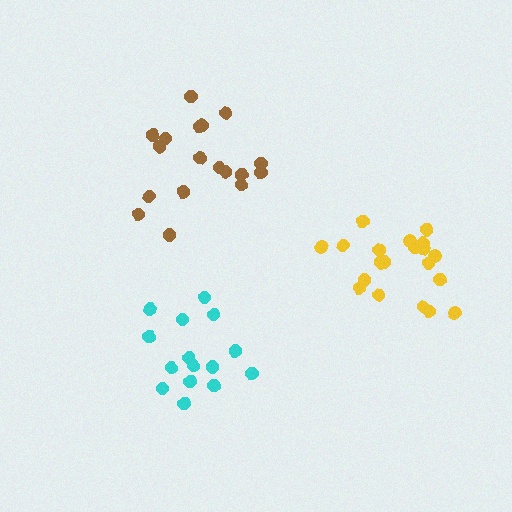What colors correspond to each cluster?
The clusters are colored: cyan, yellow, brown.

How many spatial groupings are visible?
There are 3 spatial groupings.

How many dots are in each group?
Group 1: 15 dots, Group 2: 20 dots, Group 3: 18 dots (53 total).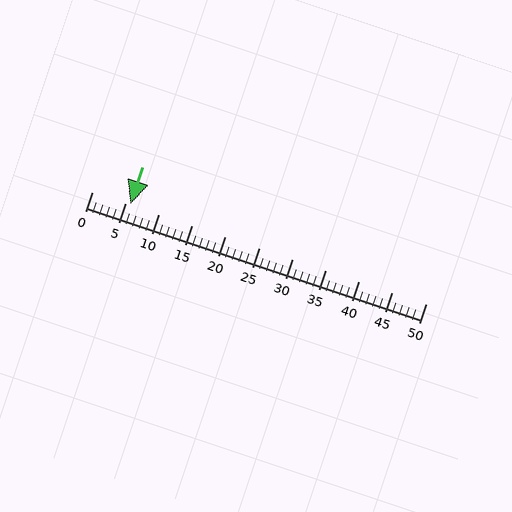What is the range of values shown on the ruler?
The ruler shows values from 0 to 50.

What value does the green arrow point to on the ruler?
The green arrow points to approximately 6.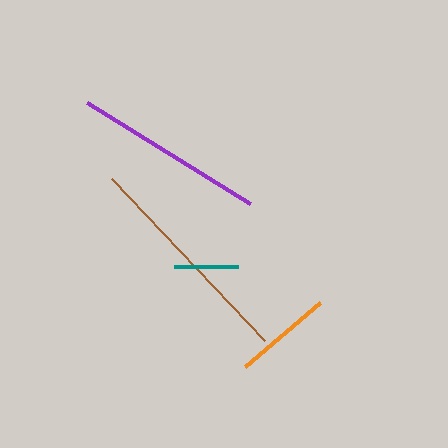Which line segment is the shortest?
The teal line is the shortest at approximately 64 pixels.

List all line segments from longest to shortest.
From longest to shortest: brown, purple, orange, teal.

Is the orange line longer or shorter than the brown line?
The brown line is longer than the orange line.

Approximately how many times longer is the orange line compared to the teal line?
The orange line is approximately 1.5 times the length of the teal line.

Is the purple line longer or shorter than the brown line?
The brown line is longer than the purple line.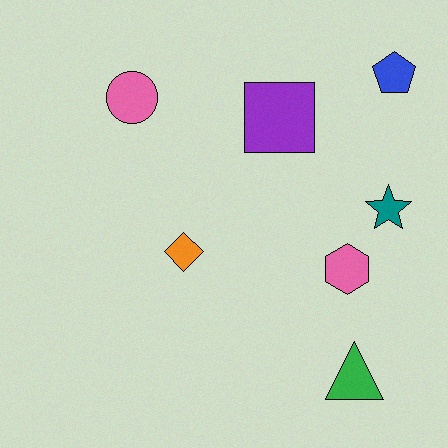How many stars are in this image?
There is 1 star.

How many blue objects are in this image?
There is 1 blue object.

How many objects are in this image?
There are 7 objects.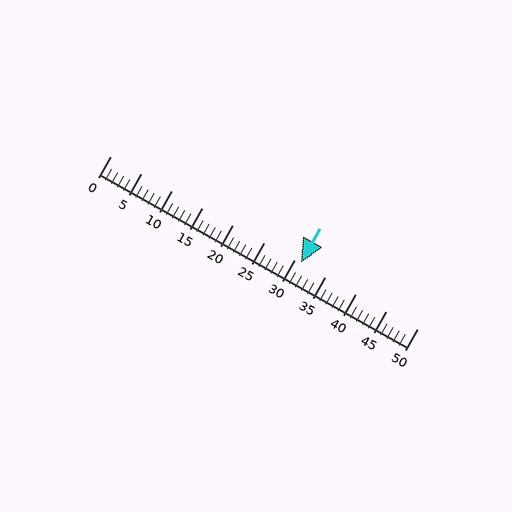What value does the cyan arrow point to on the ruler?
The cyan arrow points to approximately 31.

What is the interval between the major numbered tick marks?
The major tick marks are spaced 5 units apart.